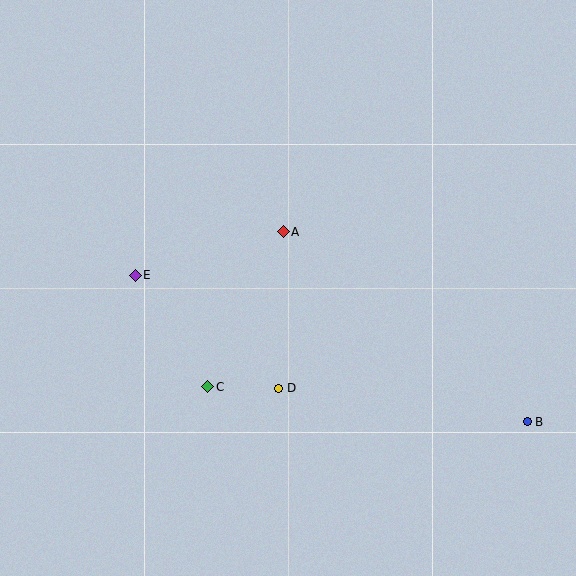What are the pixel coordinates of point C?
Point C is at (208, 387).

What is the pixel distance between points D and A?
The distance between D and A is 157 pixels.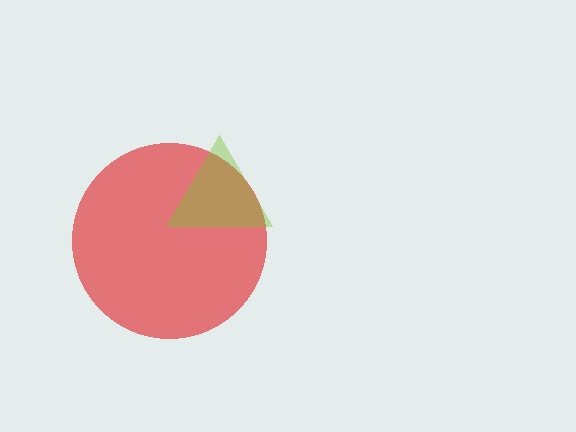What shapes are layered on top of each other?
The layered shapes are: a red circle, a lime triangle.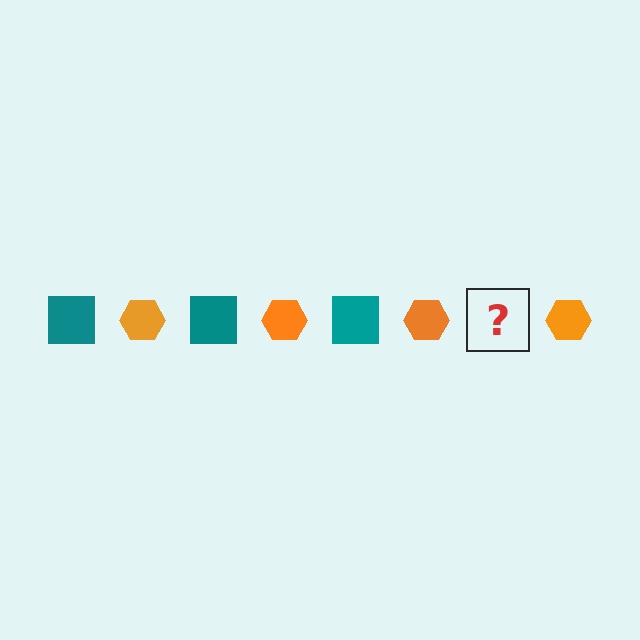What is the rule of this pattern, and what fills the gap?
The rule is that the pattern alternates between teal square and orange hexagon. The gap should be filled with a teal square.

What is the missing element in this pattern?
The missing element is a teal square.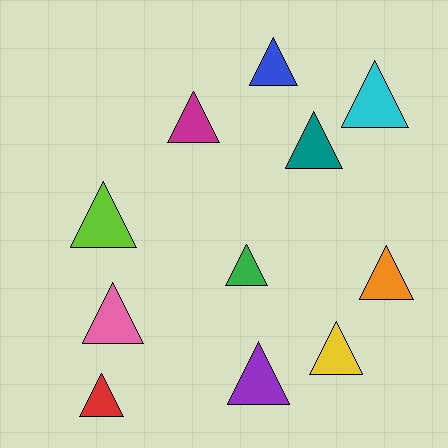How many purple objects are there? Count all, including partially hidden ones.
There is 1 purple object.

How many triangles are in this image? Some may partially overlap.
There are 11 triangles.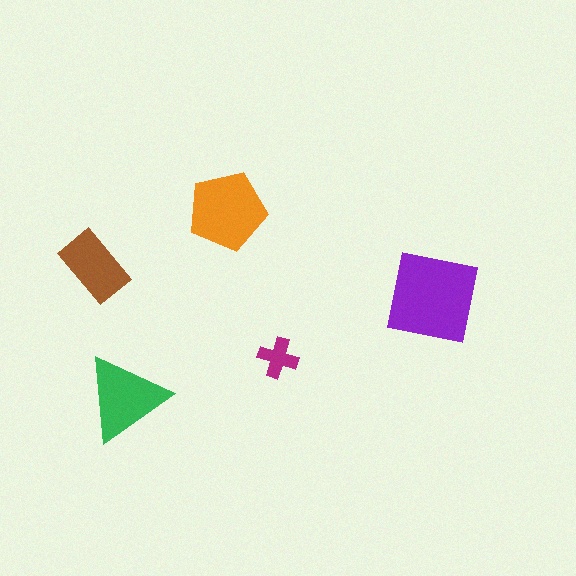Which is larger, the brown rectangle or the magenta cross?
The brown rectangle.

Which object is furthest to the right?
The purple square is rightmost.